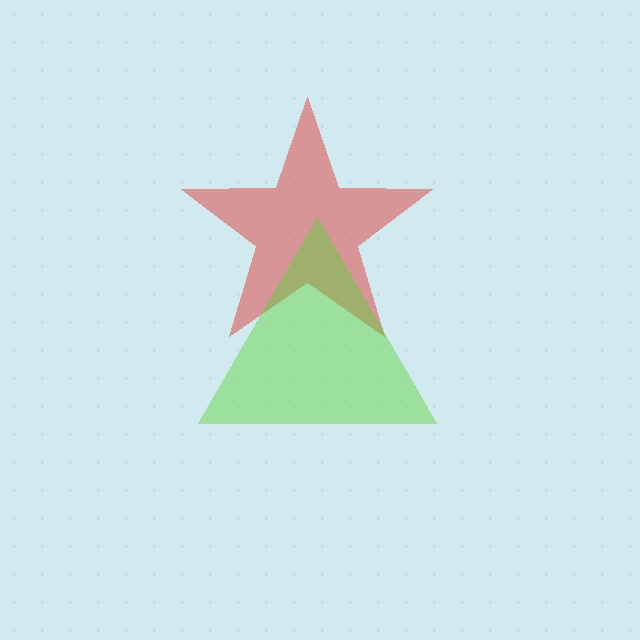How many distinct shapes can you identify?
There are 2 distinct shapes: a red star, a lime triangle.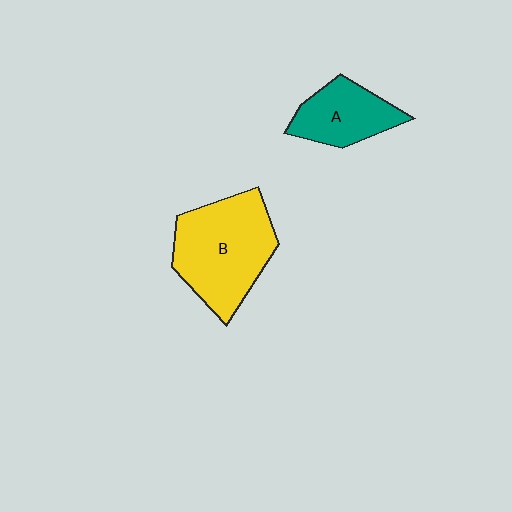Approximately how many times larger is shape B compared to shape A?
Approximately 1.8 times.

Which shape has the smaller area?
Shape A (teal).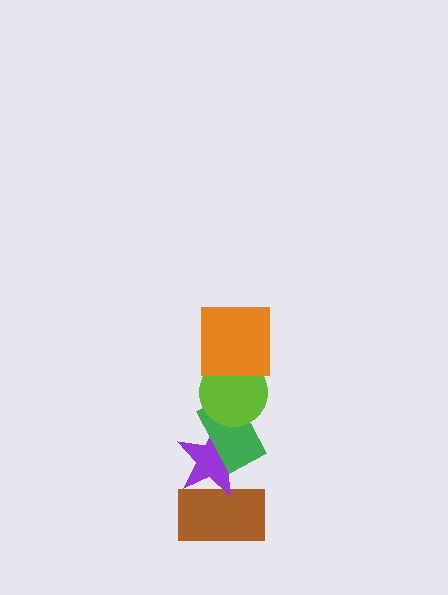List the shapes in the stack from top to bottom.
From top to bottom: the orange square, the lime circle, the green rectangle, the purple star, the brown rectangle.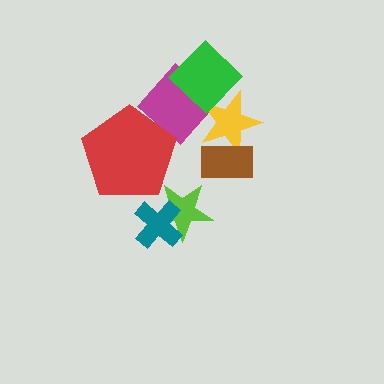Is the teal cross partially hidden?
No, no other shape covers it.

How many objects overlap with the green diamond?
2 objects overlap with the green diamond.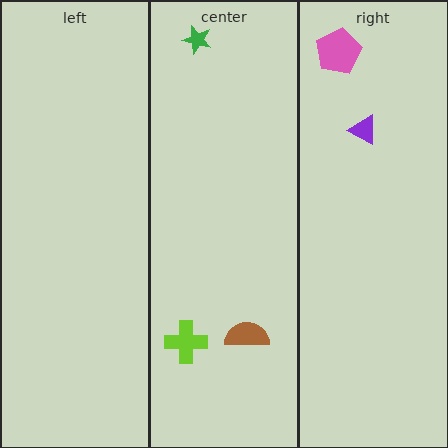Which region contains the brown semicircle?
The center region.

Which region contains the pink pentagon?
The right region.